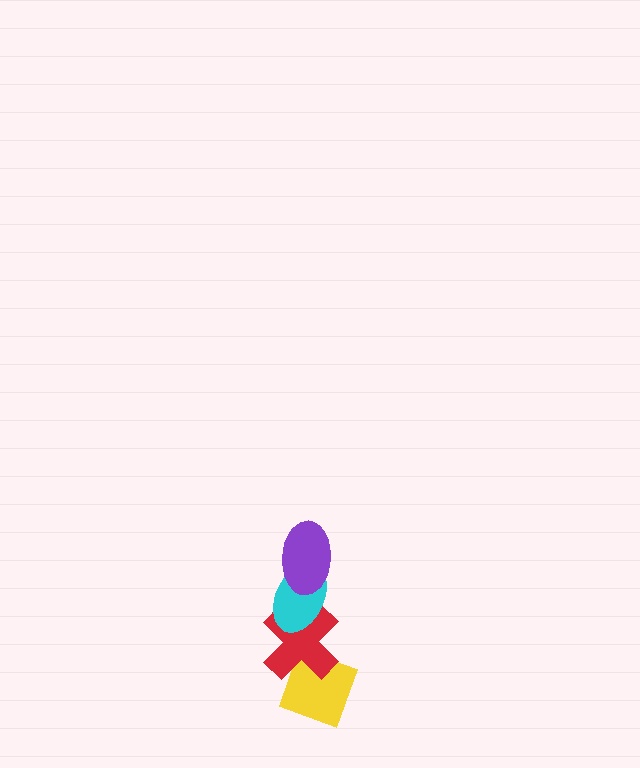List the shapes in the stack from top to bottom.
From top to bottom: the purple ellipse, the cyan ellipse, the red cross, the yellow diamond.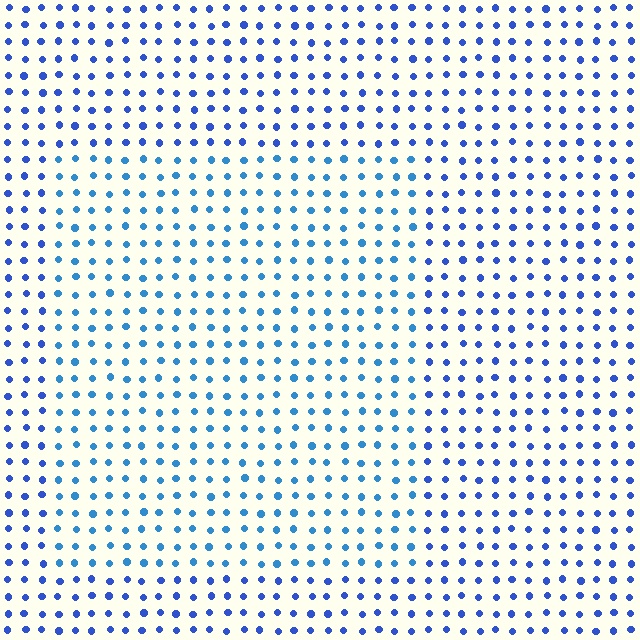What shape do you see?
I see a rectangle.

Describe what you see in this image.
The image is filled with small blue elements in a uniform arrangement. A rectangle-shaped region is visible where the elements are tinted to a slightly different hue, forming a subtle color boundary.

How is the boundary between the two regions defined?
The boundary is defined purely by a slight shift in hue (about 22 degrees). Spacing, size, and orientation are identical on both sides.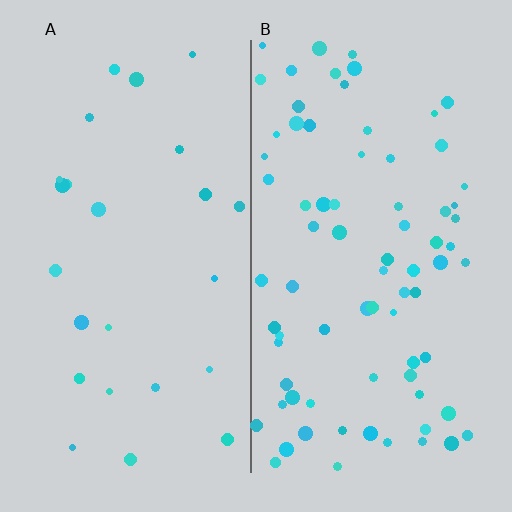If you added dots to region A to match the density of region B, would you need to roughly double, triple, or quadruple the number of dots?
Approximately triple.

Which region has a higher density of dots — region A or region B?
B (the right).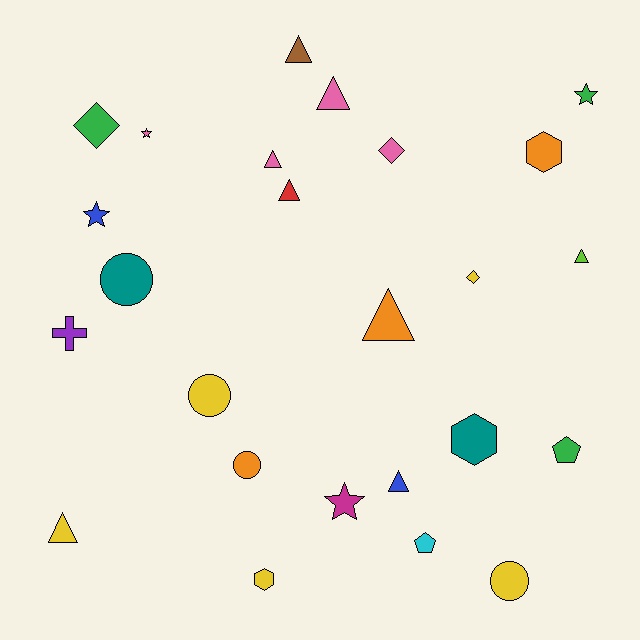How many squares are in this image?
There are no squares.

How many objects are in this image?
There are 25 objects.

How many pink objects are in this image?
There are 4 pink objects.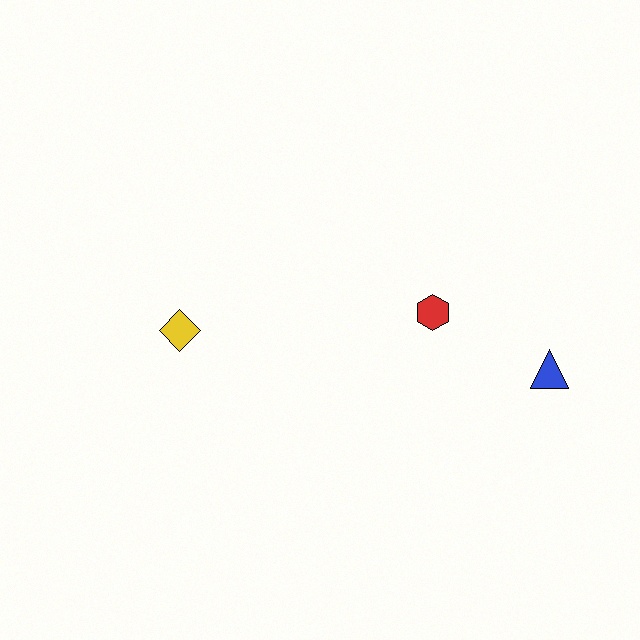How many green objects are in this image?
There are no green objects.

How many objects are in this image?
There are 3 objects.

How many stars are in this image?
There are no stars.